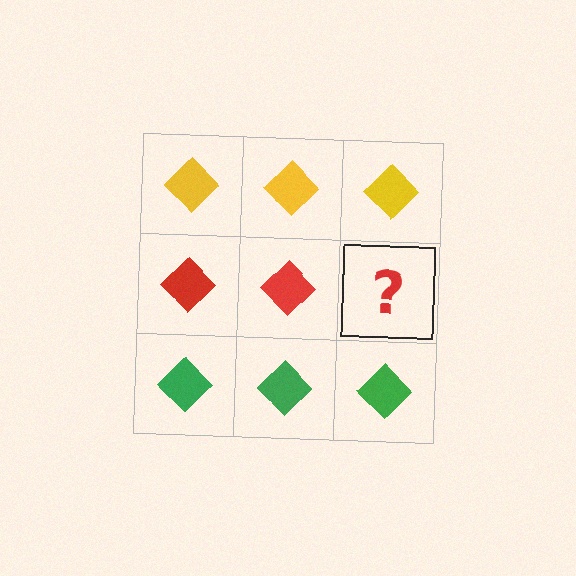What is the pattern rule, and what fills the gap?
The rule is that each row has a consistent color. The gap should be filled with a red diamond.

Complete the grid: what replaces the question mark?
The question mark should be replaced with a red diamond.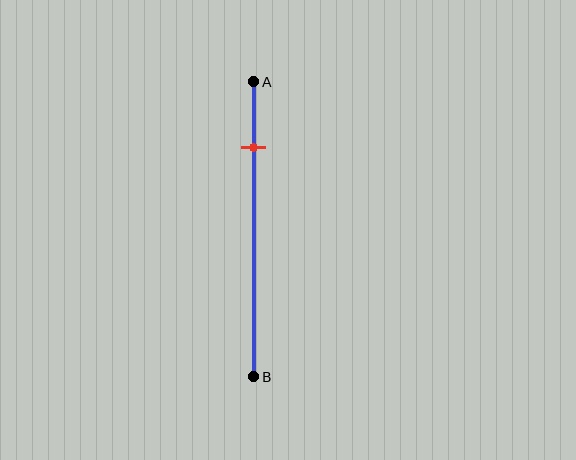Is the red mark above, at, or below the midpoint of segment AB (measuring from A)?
The red mark is above the midpoint of segment AB.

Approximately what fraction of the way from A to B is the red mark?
The red mark is approximately 20% of the way from A to B.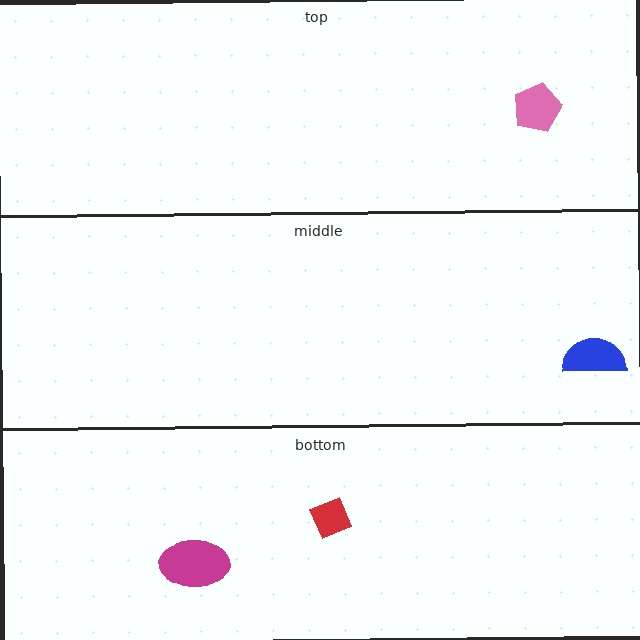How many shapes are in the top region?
1.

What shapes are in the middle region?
The blue semicircle.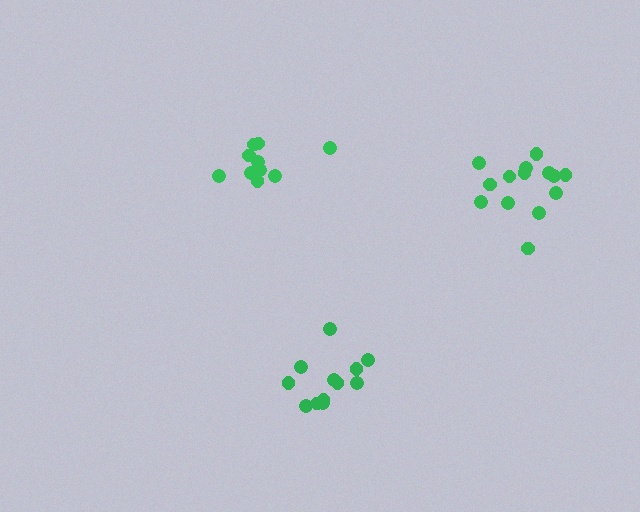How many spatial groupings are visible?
There are 3 spatial groupings.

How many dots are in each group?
Group 1: 14 dots, Group 2: 10 dots, Group 3: 12 dots (36 total).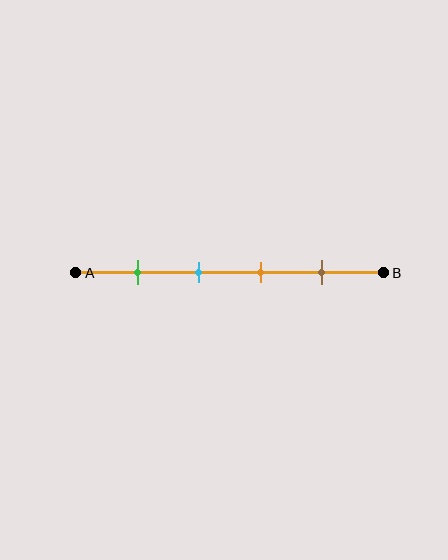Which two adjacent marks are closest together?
The cyan and orange marks are the closest adjacent pair.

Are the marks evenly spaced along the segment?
Yes, the marks are approximately evenly spaced.